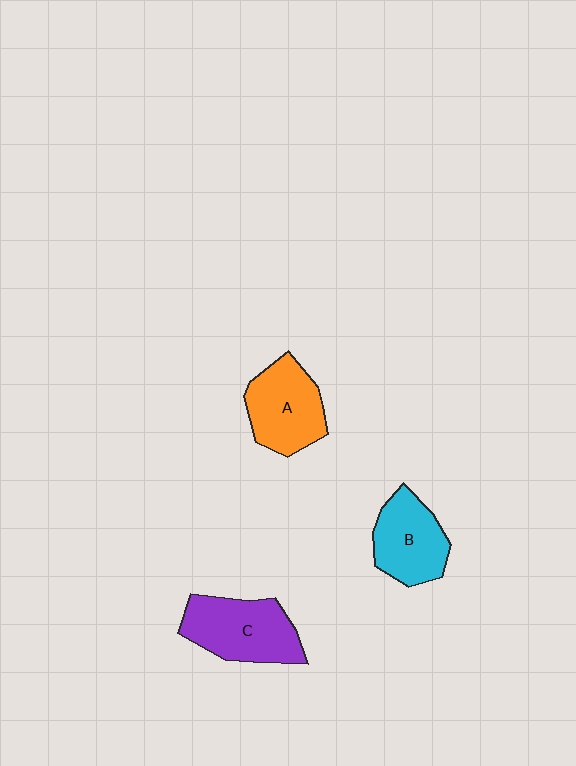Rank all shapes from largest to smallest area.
From largest to smallest: C (purple), A (orange), B (cyan).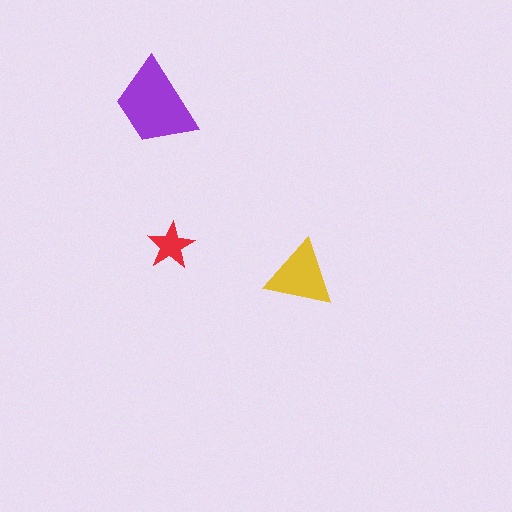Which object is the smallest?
The red star.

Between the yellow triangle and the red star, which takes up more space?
The yellow triangle.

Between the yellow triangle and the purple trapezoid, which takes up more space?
The purple trapezoid.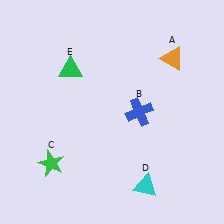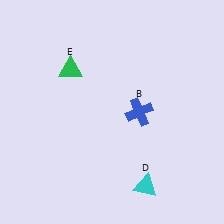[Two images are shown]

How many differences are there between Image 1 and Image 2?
There are 2 differences between the two images.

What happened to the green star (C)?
The green star (C) was removed in Image 2. It was in the bottom-left area of Image 1.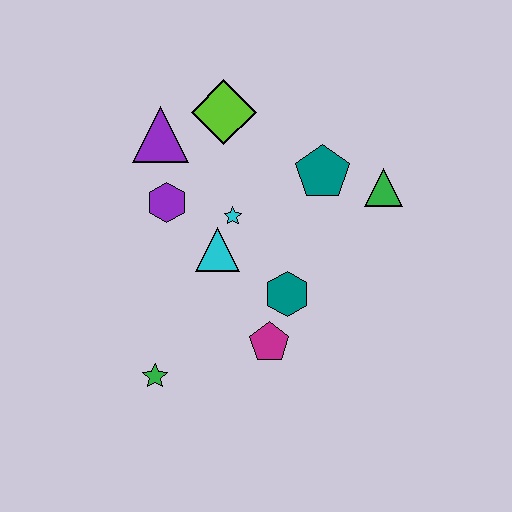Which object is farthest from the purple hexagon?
The green triangle is farthest from the purple hexagon.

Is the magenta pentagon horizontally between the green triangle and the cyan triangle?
Yes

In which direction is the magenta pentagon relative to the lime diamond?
The magenta pentagon is below the lime diamond.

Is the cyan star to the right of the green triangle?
No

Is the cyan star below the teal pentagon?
Yes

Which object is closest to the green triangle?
The teal pentagon is closest to the green triangle.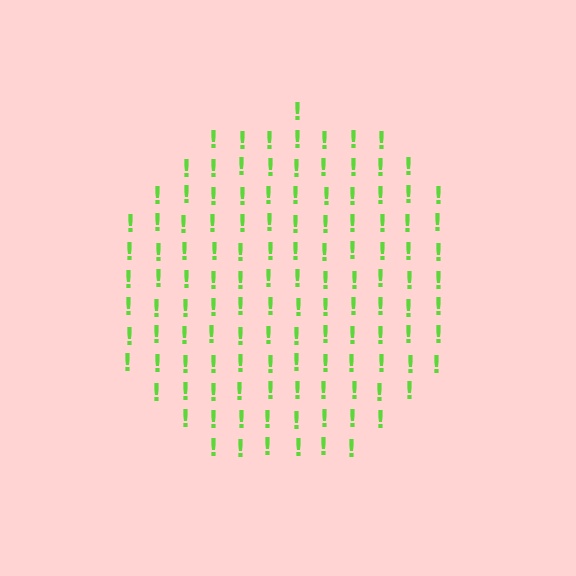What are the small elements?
The small elements are exclamation marks.